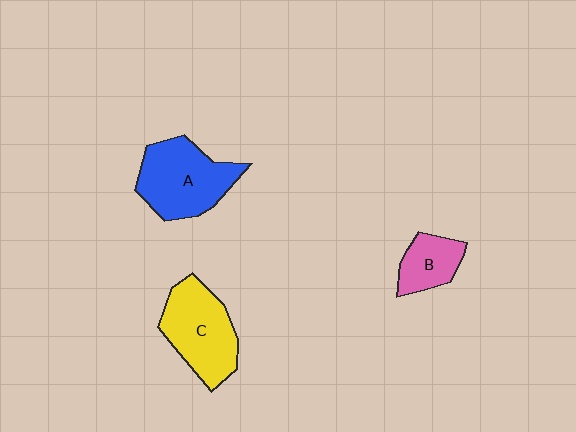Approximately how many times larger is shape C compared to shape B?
Approximately 1.9 times.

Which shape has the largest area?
Shape A (blue).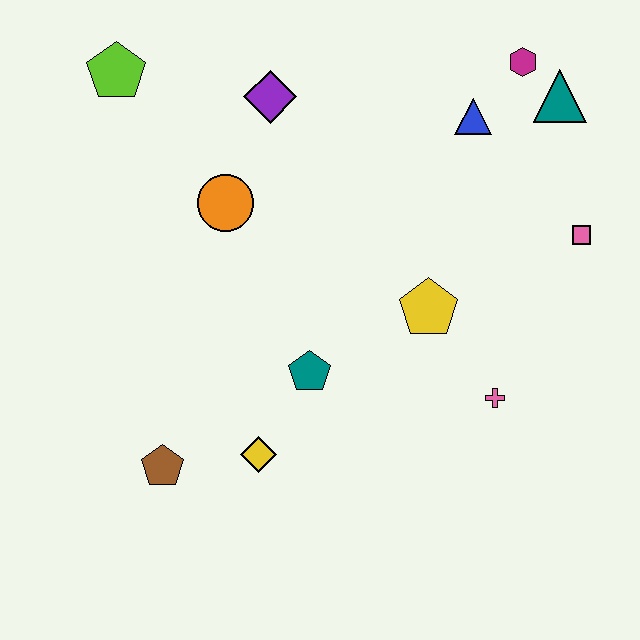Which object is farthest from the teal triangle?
The brown pentagon is farthest from the teal triangle.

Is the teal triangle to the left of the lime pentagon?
No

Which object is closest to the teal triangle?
The magenta hexagon is closest to the teal triangle.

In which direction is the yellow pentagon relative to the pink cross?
The yellow pentagon is above the pink cross.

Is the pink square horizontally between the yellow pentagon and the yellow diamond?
No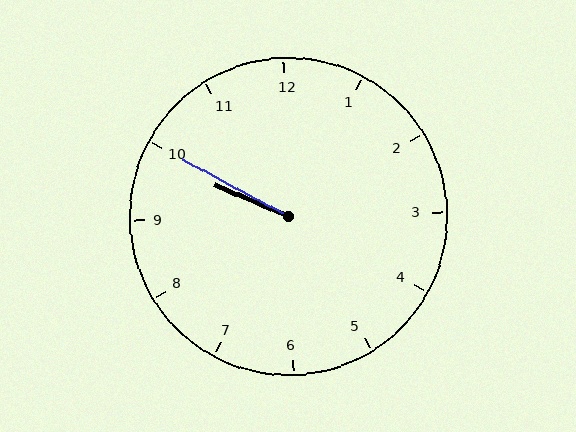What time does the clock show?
9:50.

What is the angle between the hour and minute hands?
Approximately 5 degrees.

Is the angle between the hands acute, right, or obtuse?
It is acute.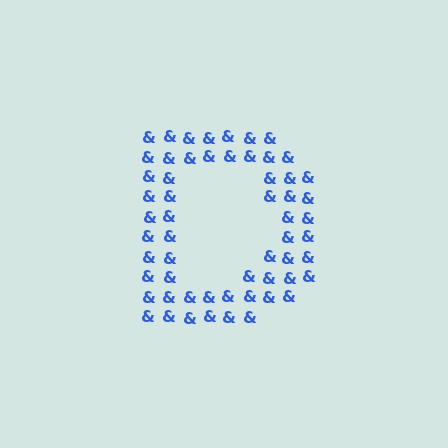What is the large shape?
The large shape is the letter D.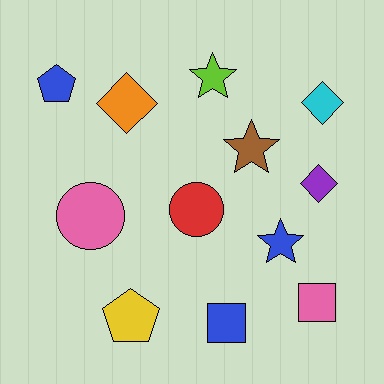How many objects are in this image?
There are 12 objects.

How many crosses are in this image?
There are no crosses.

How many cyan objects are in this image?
There is 1 cyan object.